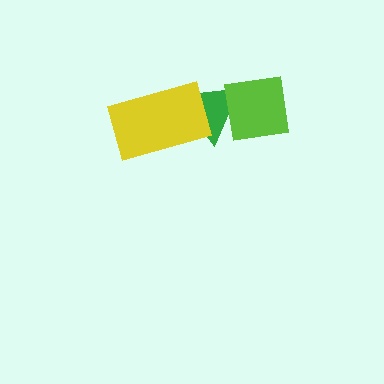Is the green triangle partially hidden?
Yes, it is partially covered by another shape.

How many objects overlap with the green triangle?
2 objects overlap with the green triangle.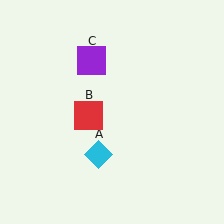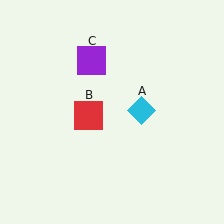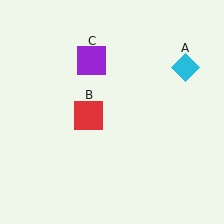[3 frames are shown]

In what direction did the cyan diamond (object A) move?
The cyan diamond (object A) moved up and to the right.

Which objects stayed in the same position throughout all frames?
Red square (object B) and purple square (object C) remained stationary.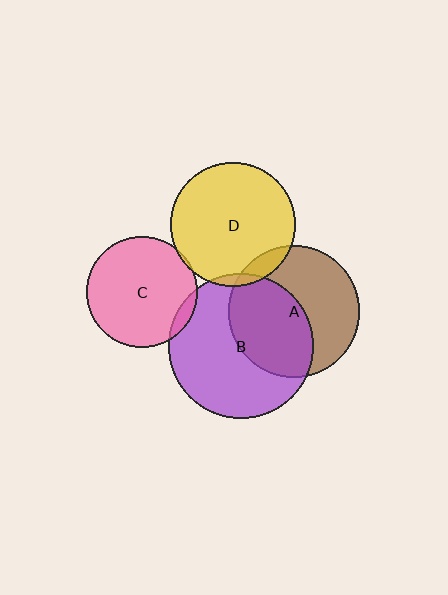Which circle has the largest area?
Circle B (purple).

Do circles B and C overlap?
Yes.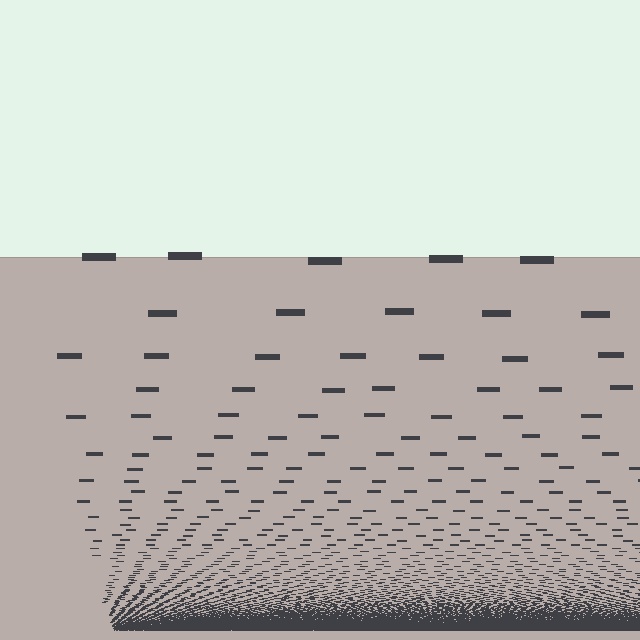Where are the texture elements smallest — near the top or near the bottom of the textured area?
Near the bottom.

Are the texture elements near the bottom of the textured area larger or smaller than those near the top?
Smaller. The gradient is inverted — elements near the bottom are smaller and denser.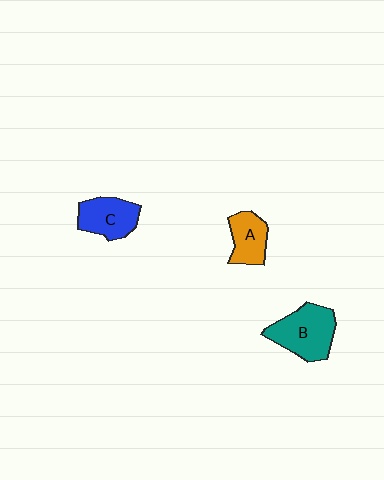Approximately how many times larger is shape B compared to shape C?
Approximately 1.3 times.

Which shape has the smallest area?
Shape A (orange).